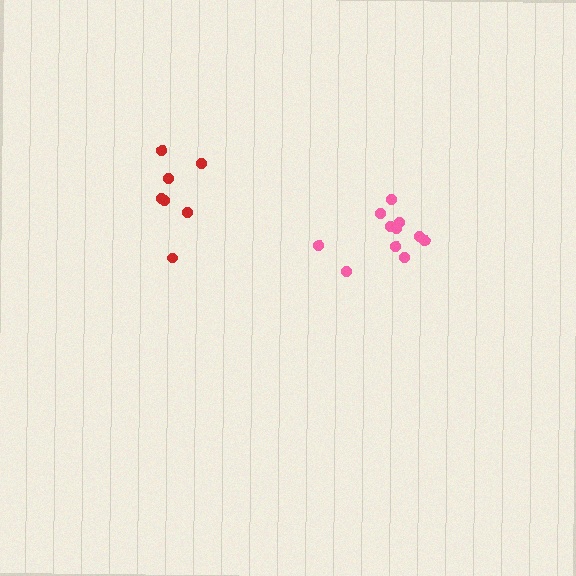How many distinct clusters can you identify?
There are 2 distinct clusters.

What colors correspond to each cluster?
The clusters are colored: red, pink.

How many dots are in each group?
Group 1: 7 dots, Group 2: 11 dots (18 total).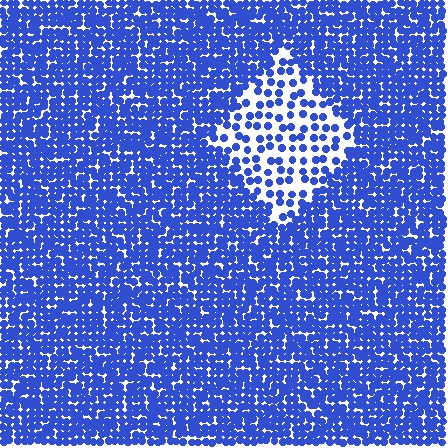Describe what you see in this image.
The image contains small blue elements arranged at two different densities. A diamond-shaped region is visible where the elements are less densely packed than the surrounding area.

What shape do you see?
I see a diamond.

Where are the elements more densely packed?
The elements are more densely packed outside the diamond boundary.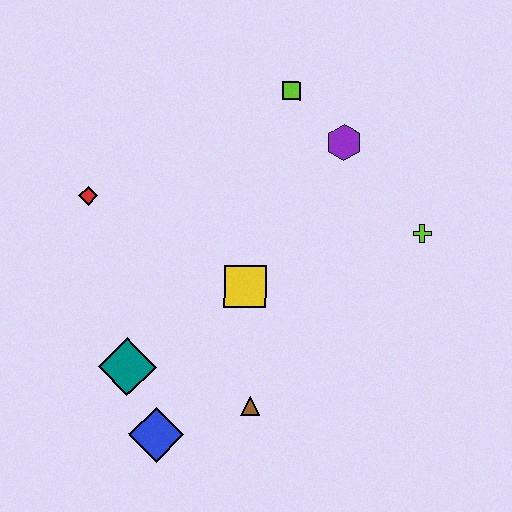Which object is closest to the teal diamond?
The blue diamond is closest to the teal diamond.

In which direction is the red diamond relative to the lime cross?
The red diamond is to the left of the lime cross.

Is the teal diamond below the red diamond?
Yes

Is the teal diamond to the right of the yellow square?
No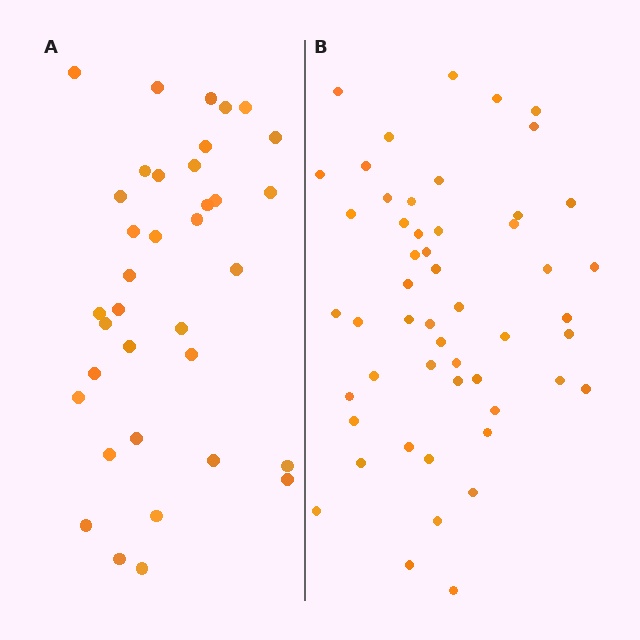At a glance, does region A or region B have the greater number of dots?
Region B (the right region) has more dots.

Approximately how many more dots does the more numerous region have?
Region B has approximately 15 more dots than region A.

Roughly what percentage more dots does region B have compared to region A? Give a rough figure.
About 45% more.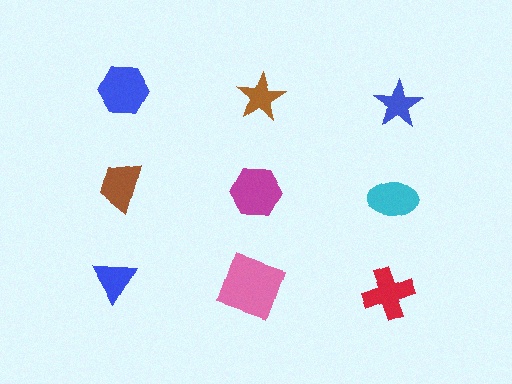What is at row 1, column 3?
A blue star.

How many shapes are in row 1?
3 shapes.